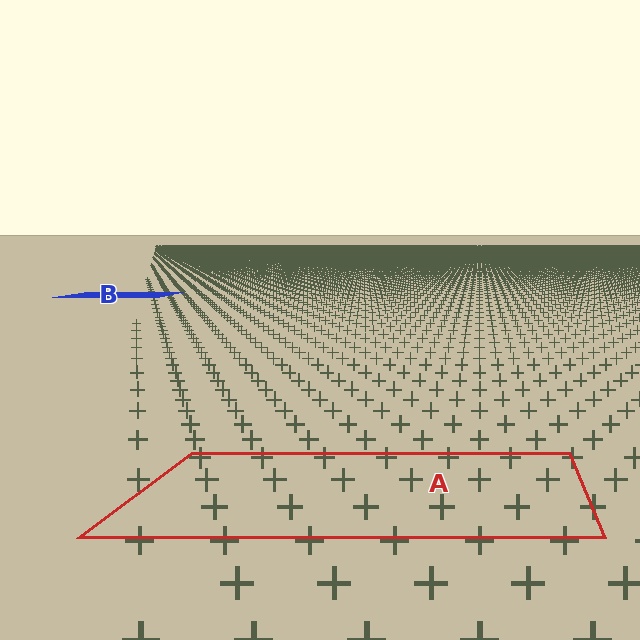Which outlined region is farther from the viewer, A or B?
Region B is farther from the viewer — the texture elements inside it appear smaller and more densely packed.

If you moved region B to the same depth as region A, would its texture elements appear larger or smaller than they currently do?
They would appear larger. At a closer depth, the same texture elements are projected at a bigger on-screen size.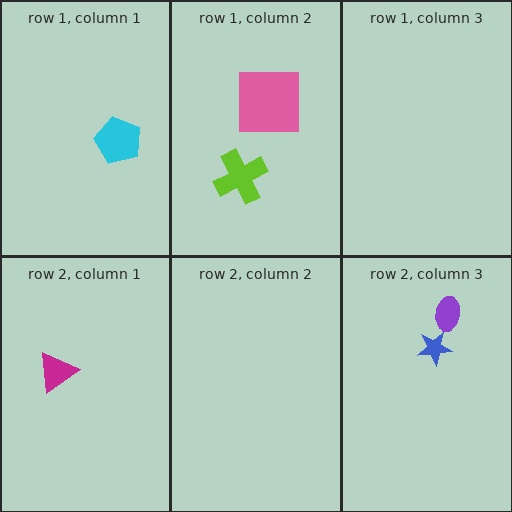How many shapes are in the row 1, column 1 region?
1.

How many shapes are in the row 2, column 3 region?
2.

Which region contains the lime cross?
The row 1, column 2 region.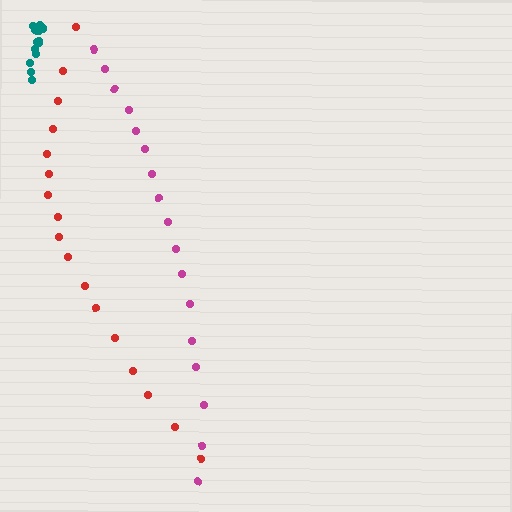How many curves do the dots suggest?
There are 3 distinct paths.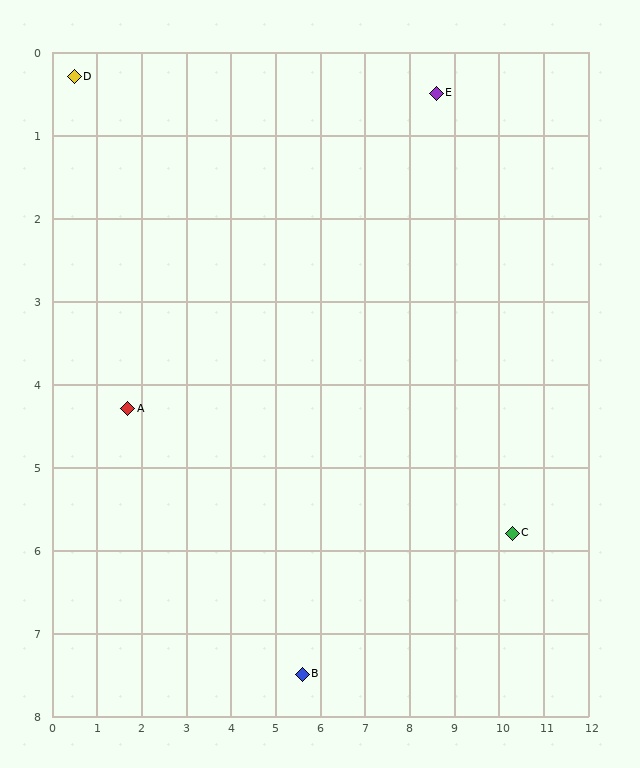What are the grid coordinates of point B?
Point B is at approximately (5.6, 7.5).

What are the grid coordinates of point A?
Point A is at approximately (1.7, 4.3).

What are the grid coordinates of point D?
Point D is at approximately (0.5, 0.3).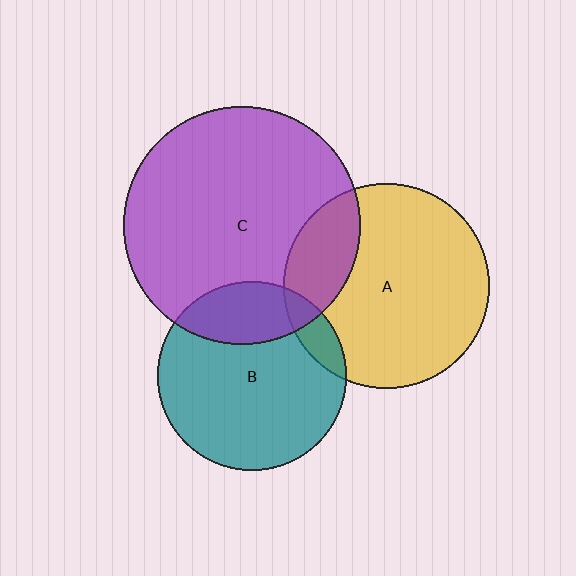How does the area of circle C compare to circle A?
Approximately 1.3 times.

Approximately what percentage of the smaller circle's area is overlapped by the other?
Approximately 10%.